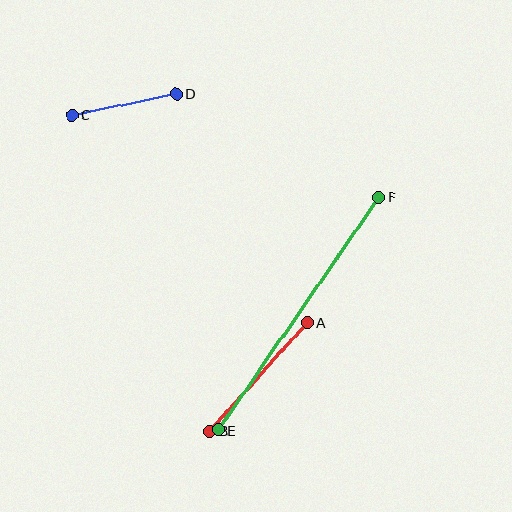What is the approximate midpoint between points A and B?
The midpoint is at approximately (258, 377) pixels.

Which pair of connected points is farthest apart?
Points E and F are farthest apart.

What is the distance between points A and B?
The distance is approximately 146 pixels.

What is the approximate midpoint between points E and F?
The midpoint is at approximately (298, 314) pixels.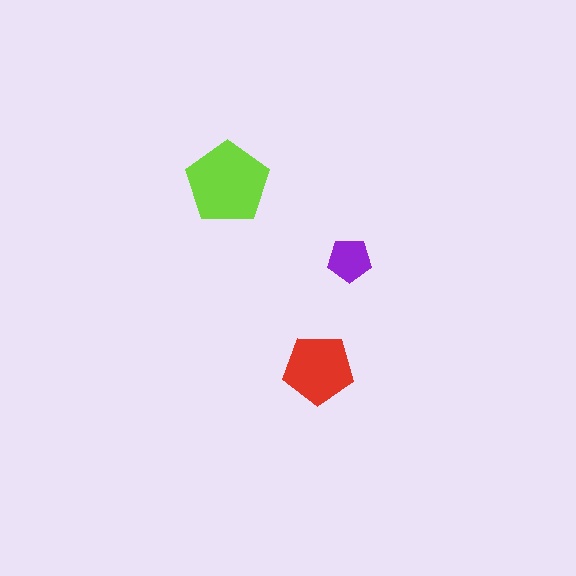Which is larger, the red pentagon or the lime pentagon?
The lime one.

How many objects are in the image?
There are 3 objects in the image.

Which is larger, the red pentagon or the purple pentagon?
The red one.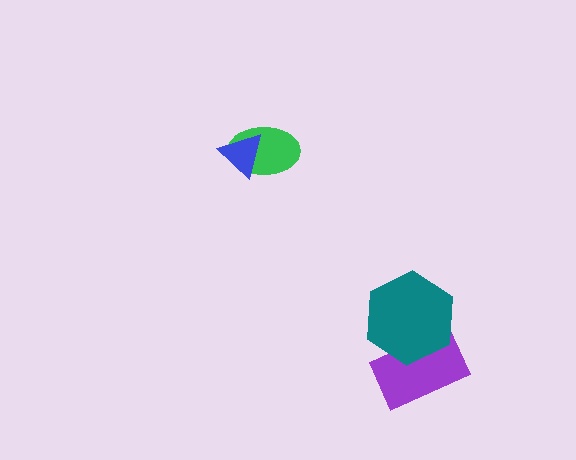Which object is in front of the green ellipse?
The blue triangle is in front of the green ellipse.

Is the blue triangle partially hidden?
No, no other shape covers it.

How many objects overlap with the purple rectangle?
1 object overlaps with the purple rectangle.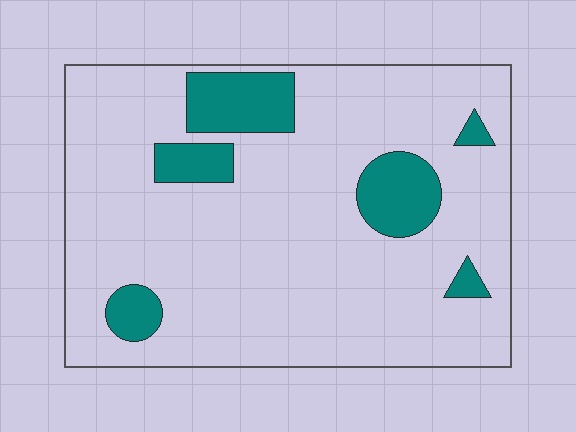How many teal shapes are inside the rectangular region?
6.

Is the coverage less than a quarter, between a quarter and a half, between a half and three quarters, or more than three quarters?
Less than a quarter.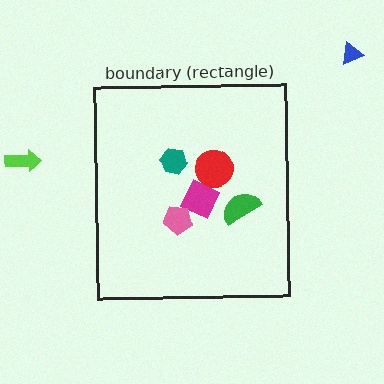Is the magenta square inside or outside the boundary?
Inside.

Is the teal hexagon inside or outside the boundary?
Inside.